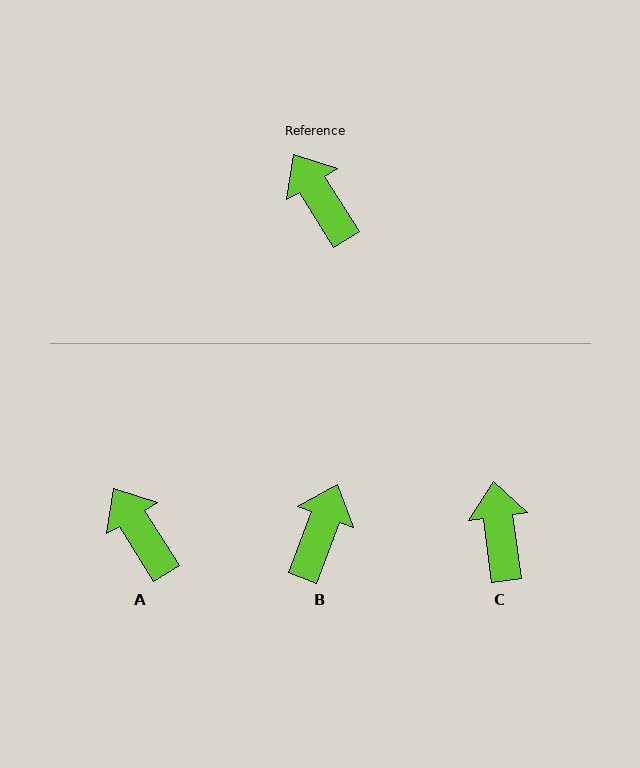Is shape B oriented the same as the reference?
No, it is off by about 52 degrees.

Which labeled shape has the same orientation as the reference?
A.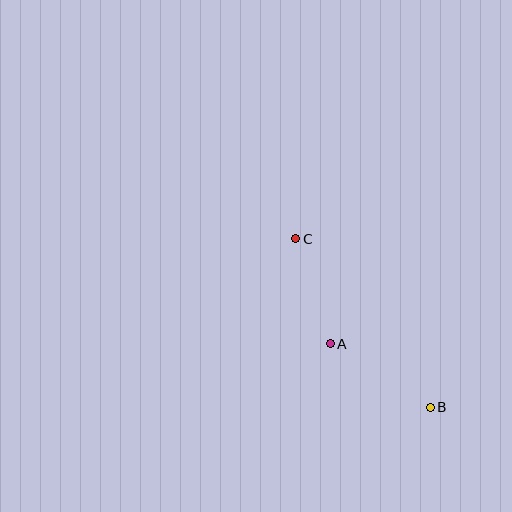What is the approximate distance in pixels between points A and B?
The distance between A and B is approximately 119 pixels.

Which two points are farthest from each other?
Points B and C are farthest from each other.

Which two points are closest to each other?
Points A and C are closest to each other.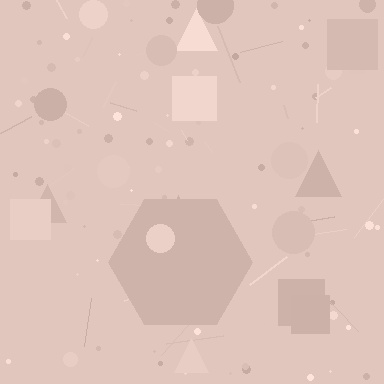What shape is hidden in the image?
A hexagon is hidden in the image.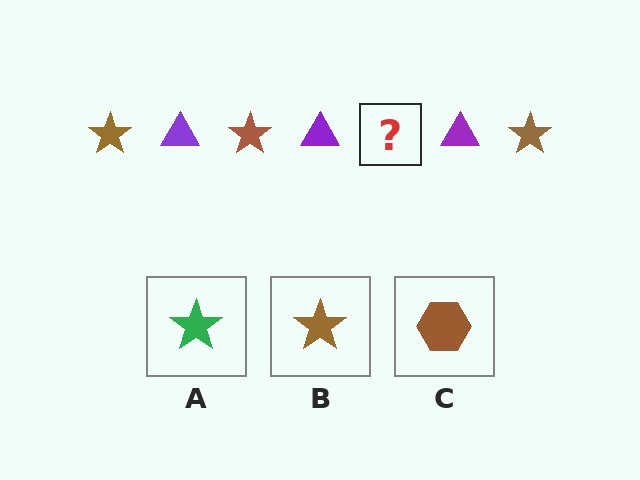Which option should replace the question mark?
Option B.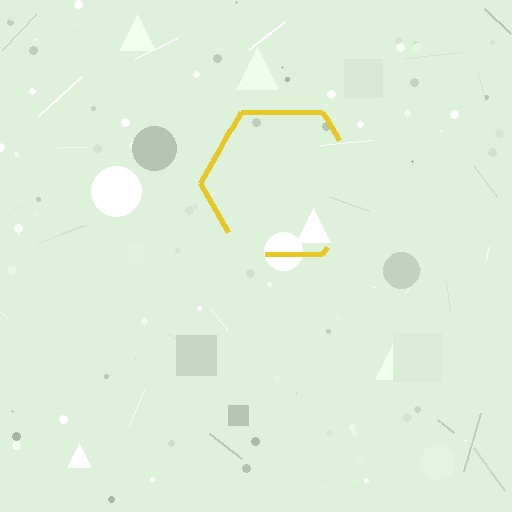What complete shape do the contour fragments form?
The contour fragments form a hexagon.